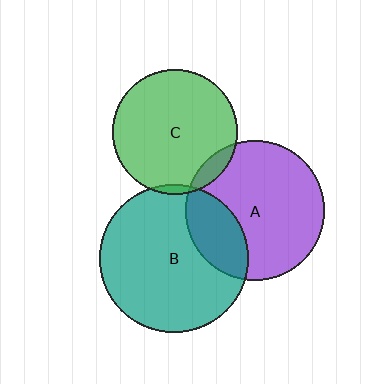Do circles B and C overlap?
Yes.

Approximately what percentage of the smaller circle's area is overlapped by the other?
Approximately 5%.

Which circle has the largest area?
Circle B (teal).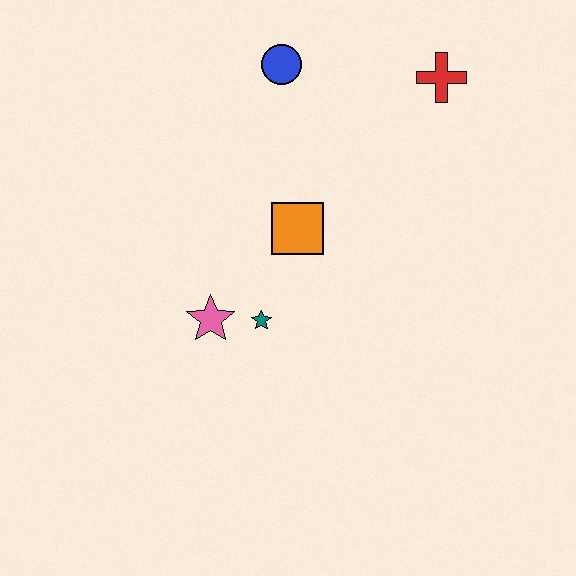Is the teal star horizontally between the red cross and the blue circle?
No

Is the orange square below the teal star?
No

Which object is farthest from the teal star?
The red cross is farthest from the teal star.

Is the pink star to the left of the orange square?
Yes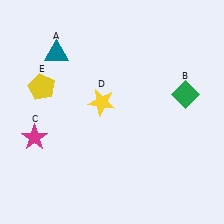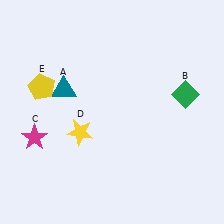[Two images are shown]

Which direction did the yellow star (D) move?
The yellow star (D) moved down.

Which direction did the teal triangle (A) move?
The teal triangle (A) moved down.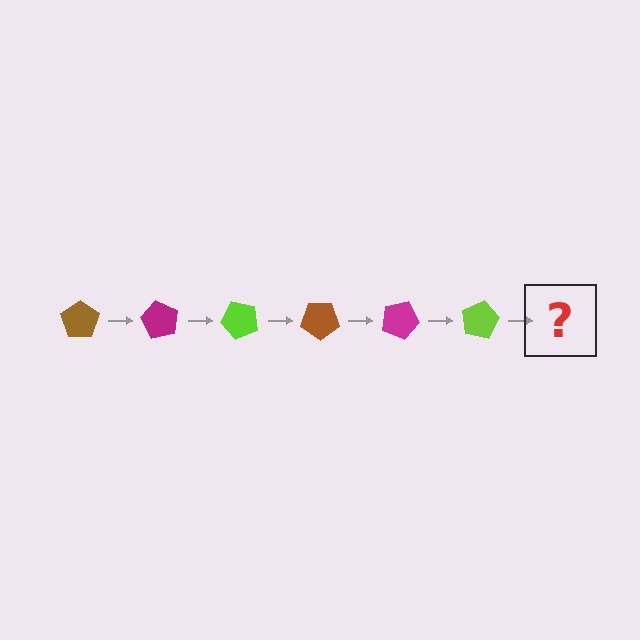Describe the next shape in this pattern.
It should be a brown pentagon, rotated 360 degrees from the start.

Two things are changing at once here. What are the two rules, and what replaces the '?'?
The two rules are that it rotates 60 degrees each step and the color cycles through brown, magenta, and lime. The '?' should be a brown pentagon, rotated 360 degrees from the start.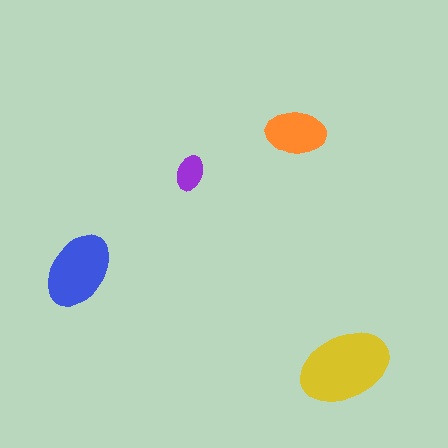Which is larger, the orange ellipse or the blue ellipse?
The blue one.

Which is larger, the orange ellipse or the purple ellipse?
The orange one.